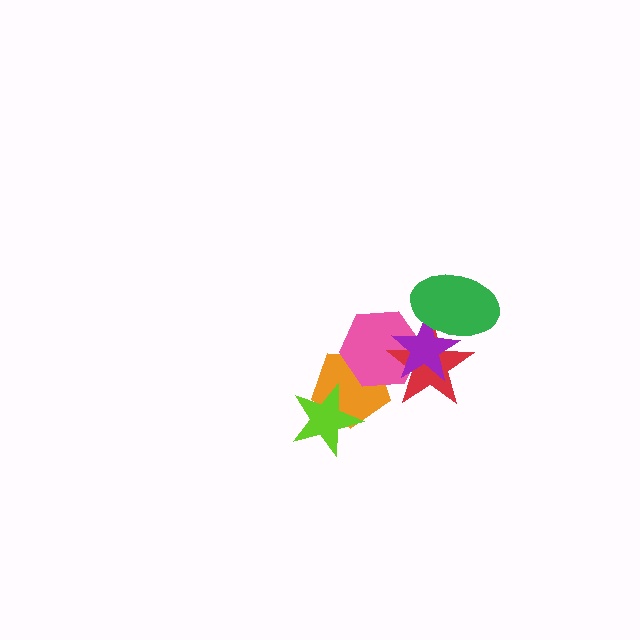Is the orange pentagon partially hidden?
Yes, it is partially covered by another shape.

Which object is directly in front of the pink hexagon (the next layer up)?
The red star is directly in front of the pink hexagon.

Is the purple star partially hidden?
Yes, it is partially covered by another shape.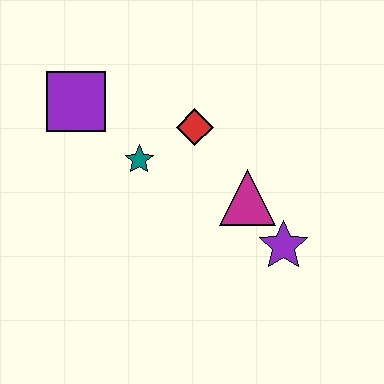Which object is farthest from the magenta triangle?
The purple square is farthest from the magenta triangle.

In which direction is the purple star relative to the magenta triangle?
The purple star is below the magenta triangle.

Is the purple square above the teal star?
Yes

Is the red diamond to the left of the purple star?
Yes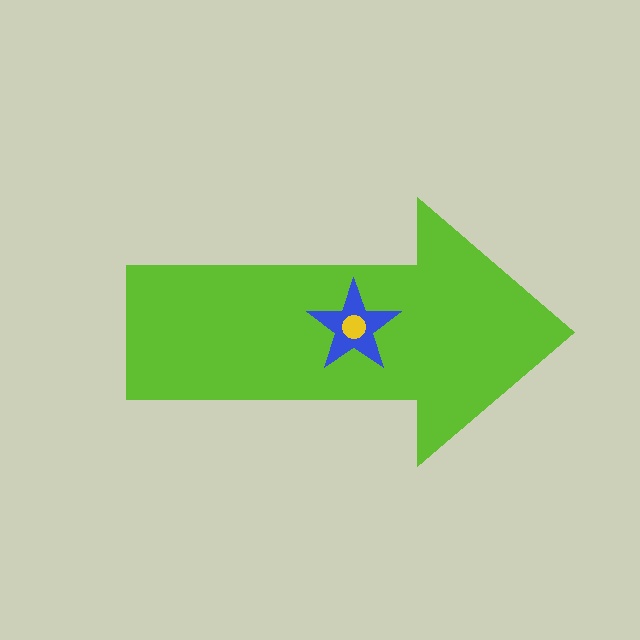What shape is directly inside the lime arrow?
The blue star.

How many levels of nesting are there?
3.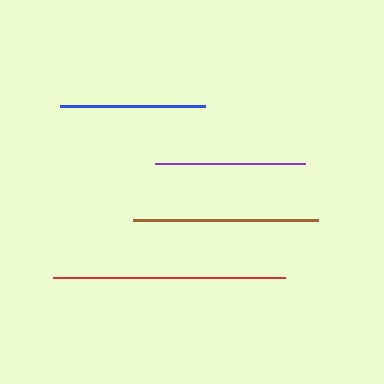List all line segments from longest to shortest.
From longest to shortest: red, brown, purple, blue.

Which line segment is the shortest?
The blue line is the shortest at approximately 146 pixels.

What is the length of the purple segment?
The purple segment is approximately 150 pixels long.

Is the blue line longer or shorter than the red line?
The red line is longer than the blue line.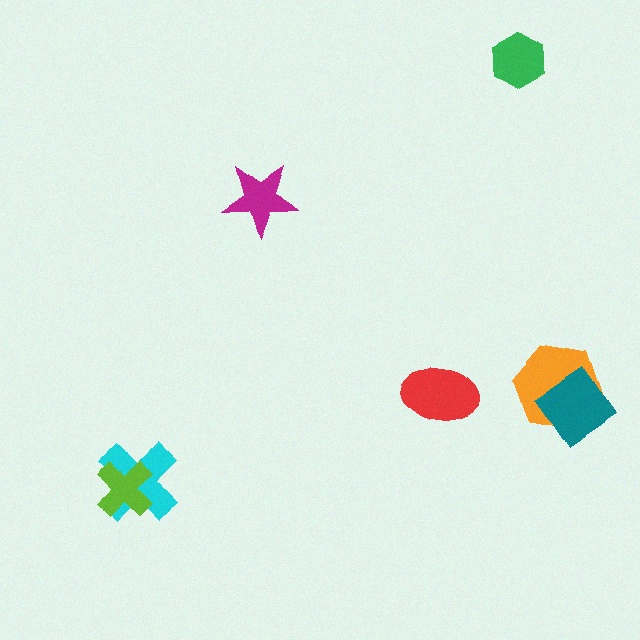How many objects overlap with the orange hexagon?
1 object overlaps with the orange hexagon.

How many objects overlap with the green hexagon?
0 objects overlap with the green hexagon.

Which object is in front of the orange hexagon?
The teal diamond is in front of the orange hexagon.